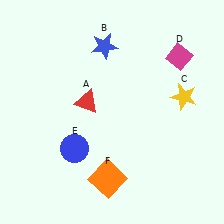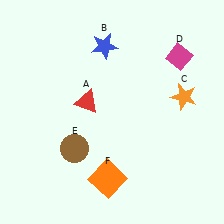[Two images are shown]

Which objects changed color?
C changed from yellow to orange. E changed from blue to brown.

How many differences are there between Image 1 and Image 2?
There are 2 differences between the two images.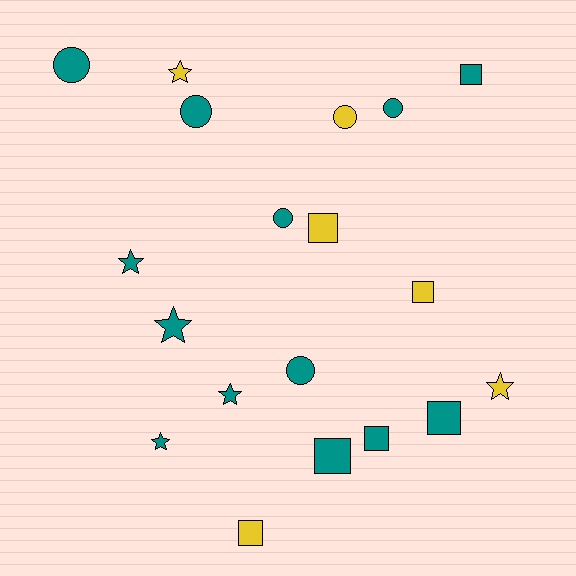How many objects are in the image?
There are 19 objects.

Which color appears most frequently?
Teal, with 13 objects.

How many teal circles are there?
There are 5 teal circles.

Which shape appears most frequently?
Square, with 7 objects.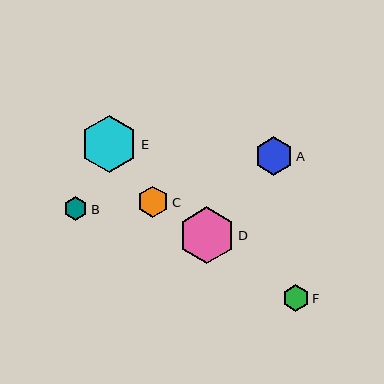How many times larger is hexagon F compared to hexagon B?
Hexagon F is approximately 1.1 times the size of hexagon B.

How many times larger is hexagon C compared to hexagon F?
Hexagon C is approximately 1.2 times the size of hexagon F.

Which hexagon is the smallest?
Hexagon B is the smallest with a size of approximately 23 pixels.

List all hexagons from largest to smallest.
From largest to smallest: E, D, A, C, F, B.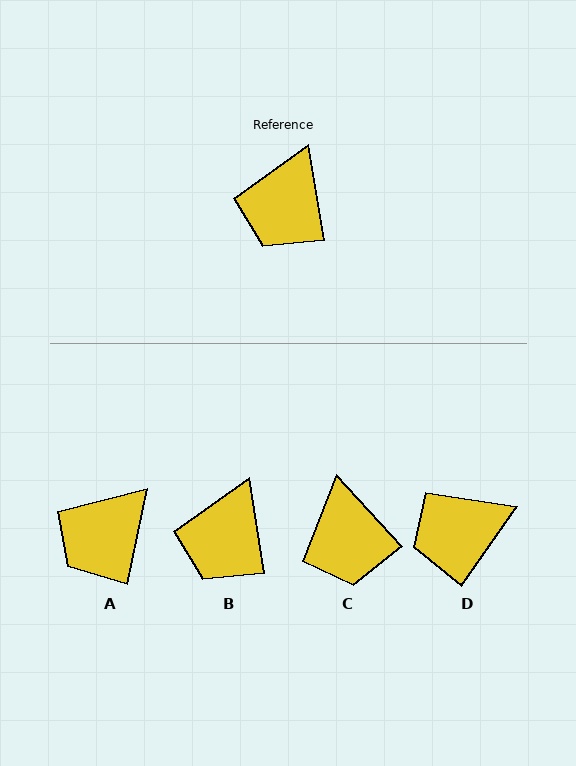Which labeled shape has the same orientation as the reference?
B.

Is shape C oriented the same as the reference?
No, it is off by about 33 degrees.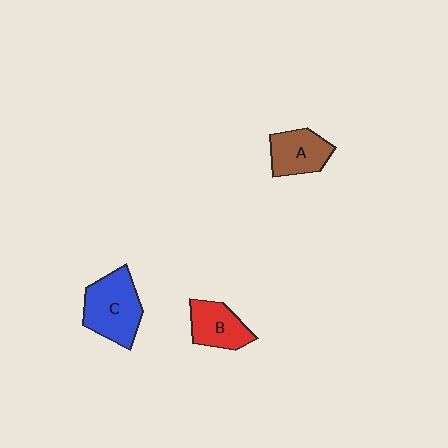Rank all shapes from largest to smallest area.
From largest to smallest: C (blue), A (brown), B (red).